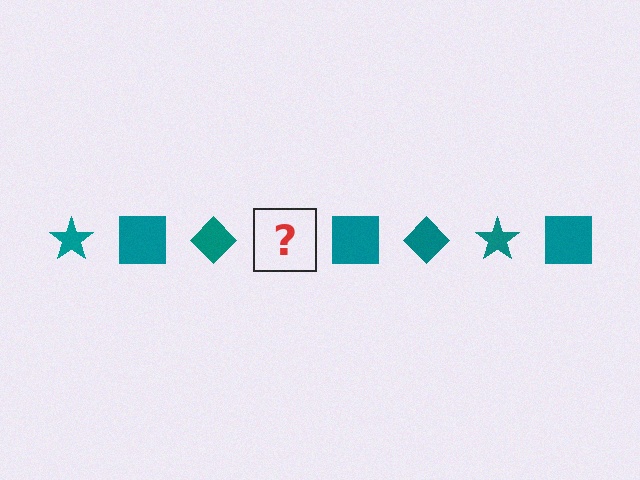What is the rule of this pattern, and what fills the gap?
The rule is that the pattern cycles through star, square, diamond shapes in teal. The gap should be filled with a teal star.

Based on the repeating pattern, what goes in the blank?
The blank should be a teal star.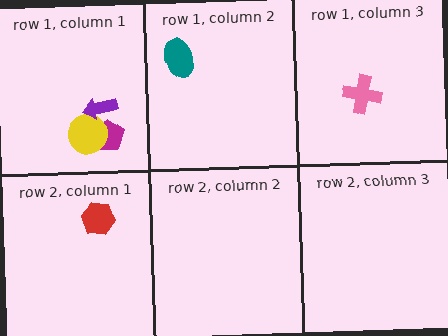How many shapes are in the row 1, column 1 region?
3.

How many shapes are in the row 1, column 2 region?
1.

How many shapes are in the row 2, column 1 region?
1.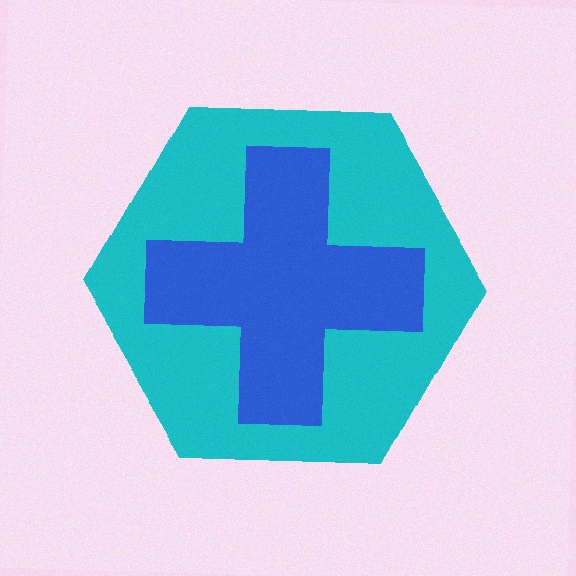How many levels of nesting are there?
2.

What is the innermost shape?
The blue cross.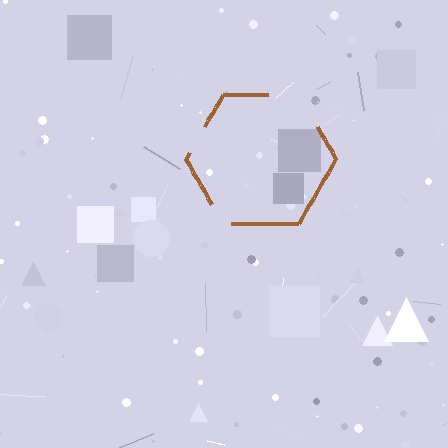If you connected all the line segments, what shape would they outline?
They would outline a hexagon.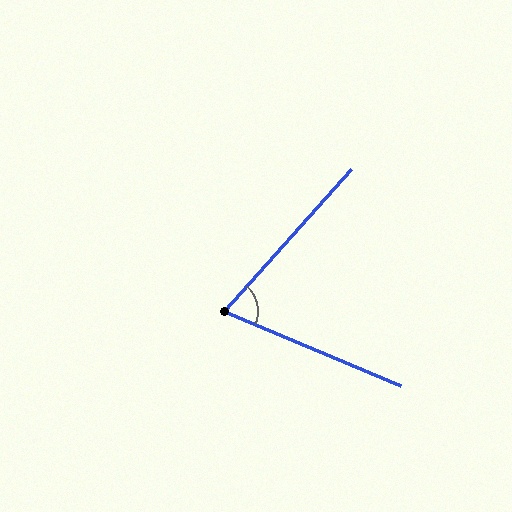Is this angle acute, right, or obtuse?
It is acute.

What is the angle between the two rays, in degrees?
Approximately 71 degrees.